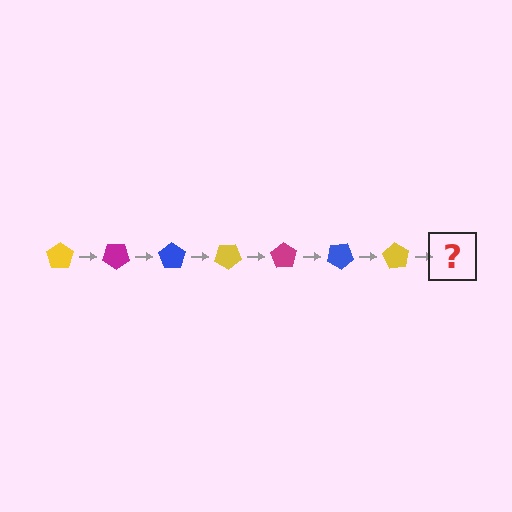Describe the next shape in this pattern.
It should be a magenta pentagon, rotated 245 degrees from the start.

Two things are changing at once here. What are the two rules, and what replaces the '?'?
The two rules are that it rotates 35 degrees each step and the color cycles through yellow, magenta, and blue. The '?' should be a magenta pentagon, rotated 245 degrees from the start.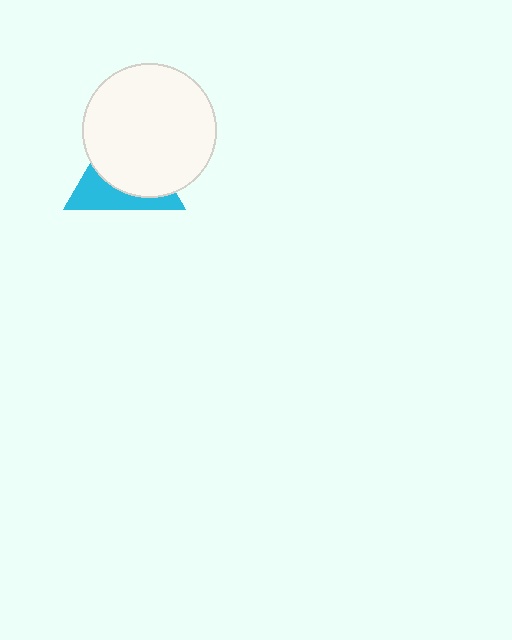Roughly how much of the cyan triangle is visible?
A small part of it is visible (roughly 36%).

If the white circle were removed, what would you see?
You would see the complete cyan triangle.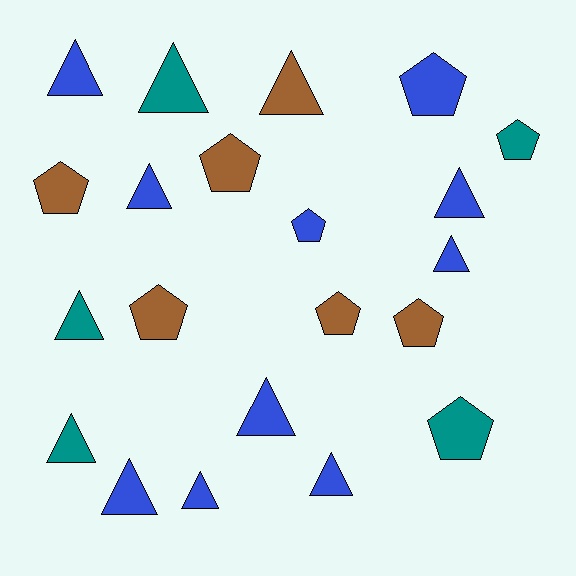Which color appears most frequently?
Blue, with 10 objects.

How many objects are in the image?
There are 21 objects.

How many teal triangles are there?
There are 3 teal triangles.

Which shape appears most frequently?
Triangle, with 12 objects.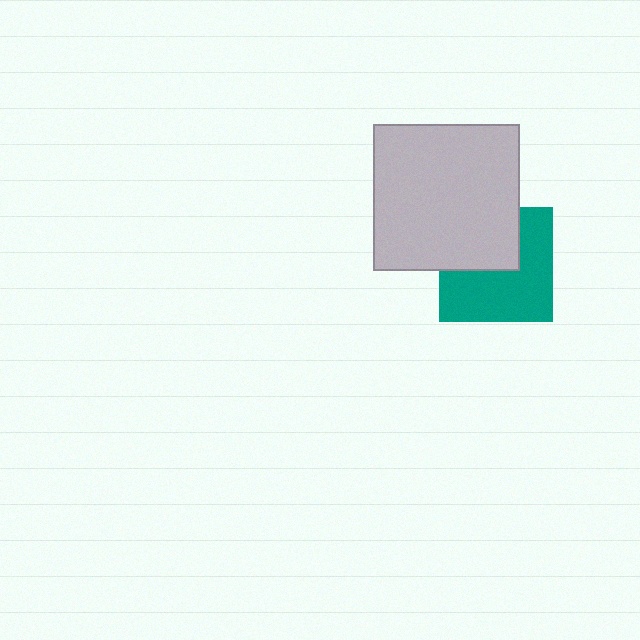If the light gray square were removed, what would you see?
You would see the complete teal square.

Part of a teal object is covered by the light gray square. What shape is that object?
It is a square.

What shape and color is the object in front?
The object in front is a light gray square.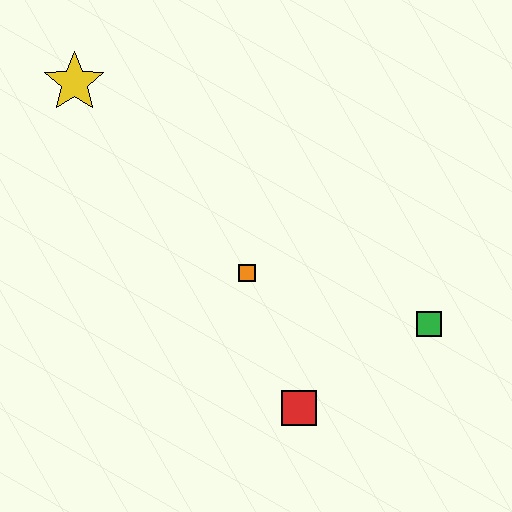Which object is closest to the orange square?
The red square is closest to the orange square.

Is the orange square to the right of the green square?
No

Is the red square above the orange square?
No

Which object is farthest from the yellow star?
The green square is farthest from the yellow star.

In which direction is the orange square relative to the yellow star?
The orange square is below the yellow star.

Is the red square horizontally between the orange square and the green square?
Yes